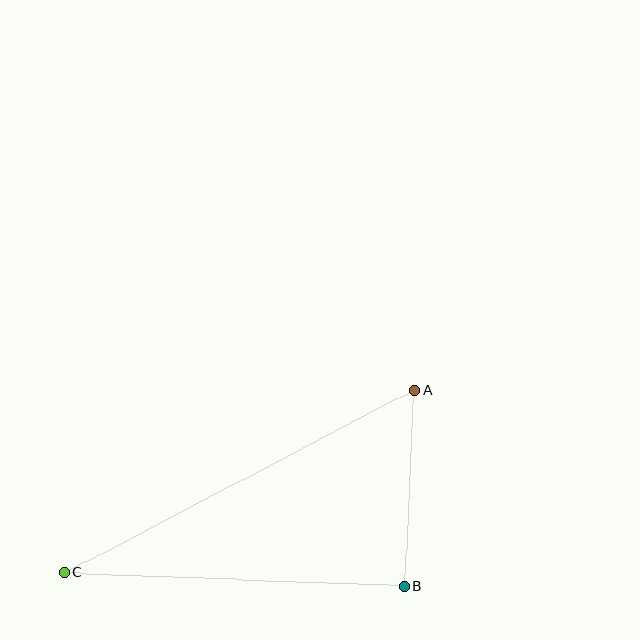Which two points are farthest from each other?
Points A and C are farthest from each other.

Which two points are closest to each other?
Points A and B are closest to each other.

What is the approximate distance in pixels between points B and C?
The distance between B and C is approximately 340 pixels.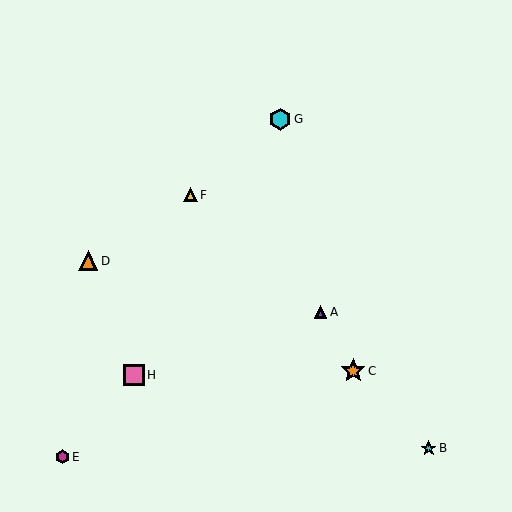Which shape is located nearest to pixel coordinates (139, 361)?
The pink square (labeled H) at (134, 375) is nearest to that location.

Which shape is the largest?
The orange star (labeled C) is the largest.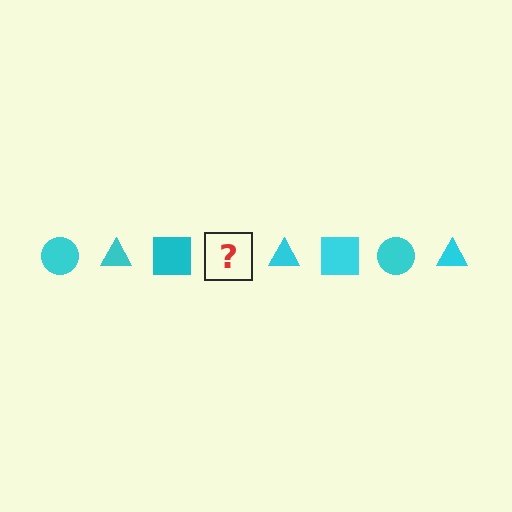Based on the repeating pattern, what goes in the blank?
The blank should be a cyan circle.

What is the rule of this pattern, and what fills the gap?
The rule is that the pattern cycles through circle, triangle, square shapes in cyan. The gap should be filled with a cyan circle.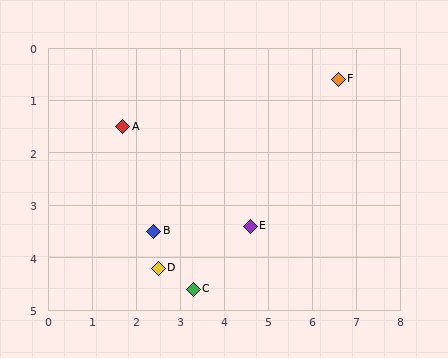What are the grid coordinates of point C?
Point C is at approximately (3.3, 4.6).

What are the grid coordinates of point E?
Point E is at approximately (4.6, 3.4).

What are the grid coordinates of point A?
Point A is at approximately (1.7, 1.5).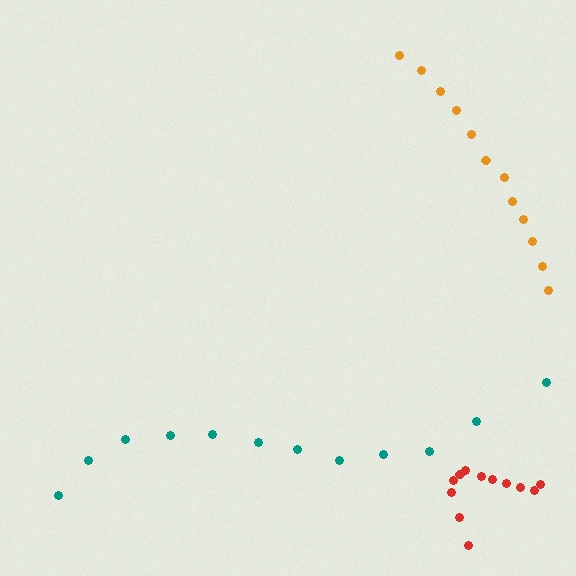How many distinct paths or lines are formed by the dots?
There are 3 distinct paths.